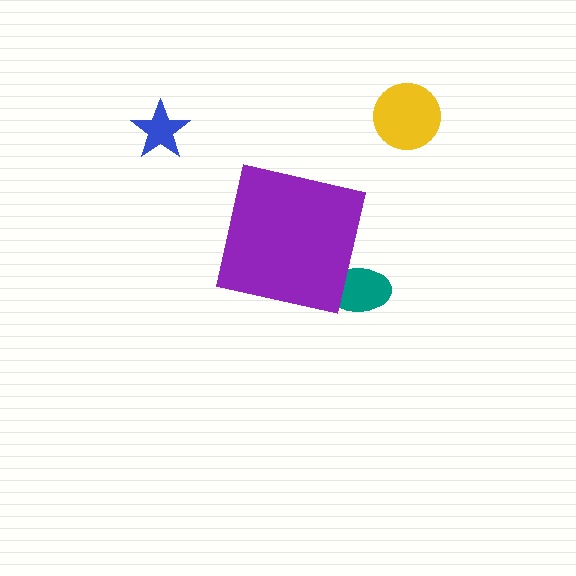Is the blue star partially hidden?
No, the blue star is fully visible.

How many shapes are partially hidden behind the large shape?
1 shape is partially hidden.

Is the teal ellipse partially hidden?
Yes, the teal ellipse is partially hidden behind the purple square.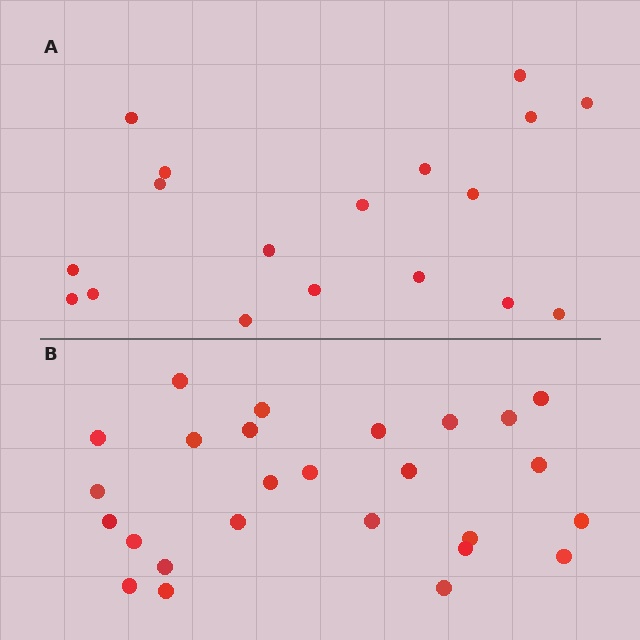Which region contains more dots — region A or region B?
Region B (the bottom region) has more dots.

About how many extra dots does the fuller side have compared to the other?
Region B has roughly 8 or so more dots than region A.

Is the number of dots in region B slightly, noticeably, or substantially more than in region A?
Region B has noticeably more, but not dramatically so. The ratio is roughly 1.4 to 1.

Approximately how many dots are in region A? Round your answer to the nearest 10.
About 20 dots. (The exact count is 18, which rounds to 20.)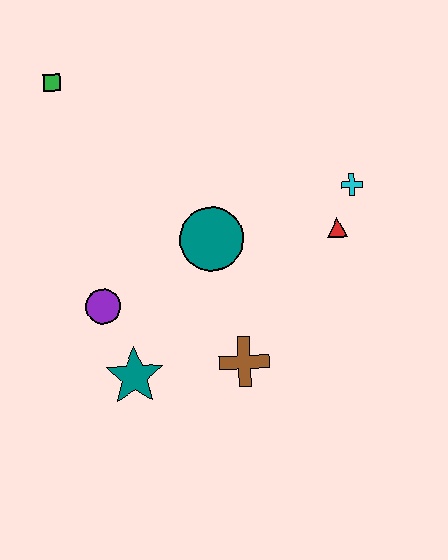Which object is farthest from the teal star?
The green square is farthest from the teal star.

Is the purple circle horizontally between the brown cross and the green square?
Yes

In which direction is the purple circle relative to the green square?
The purple circle is below the green square.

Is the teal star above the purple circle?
No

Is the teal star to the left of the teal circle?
Yes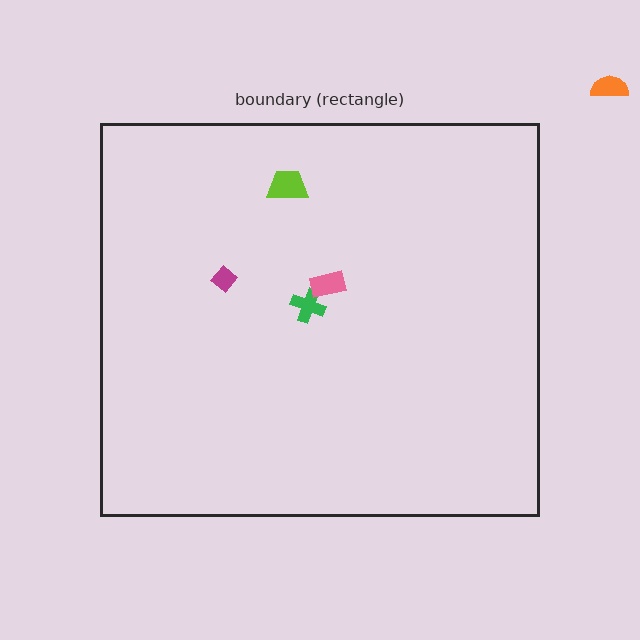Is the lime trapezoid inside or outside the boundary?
Inside.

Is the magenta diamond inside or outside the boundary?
Inside.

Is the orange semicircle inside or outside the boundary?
Outside.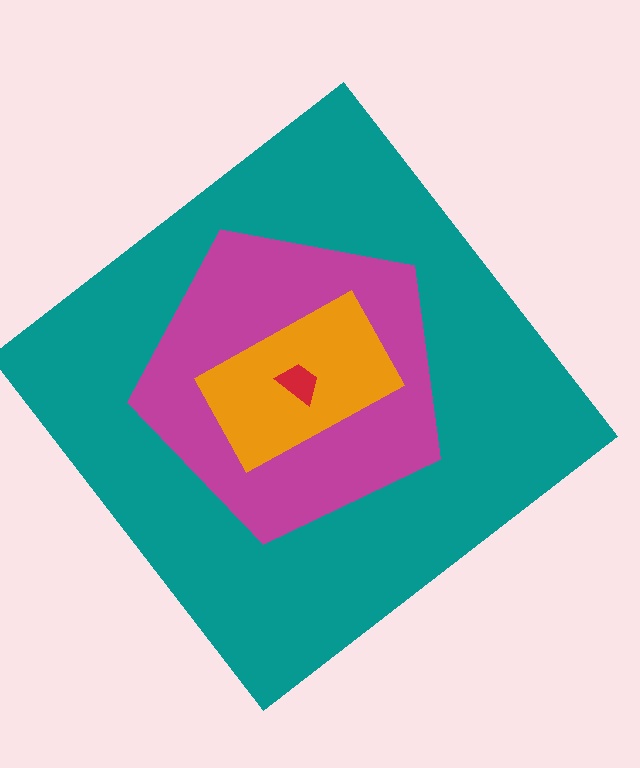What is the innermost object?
The red trapezoid.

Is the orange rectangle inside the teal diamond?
Yes.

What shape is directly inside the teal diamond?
The magenta pentagon.